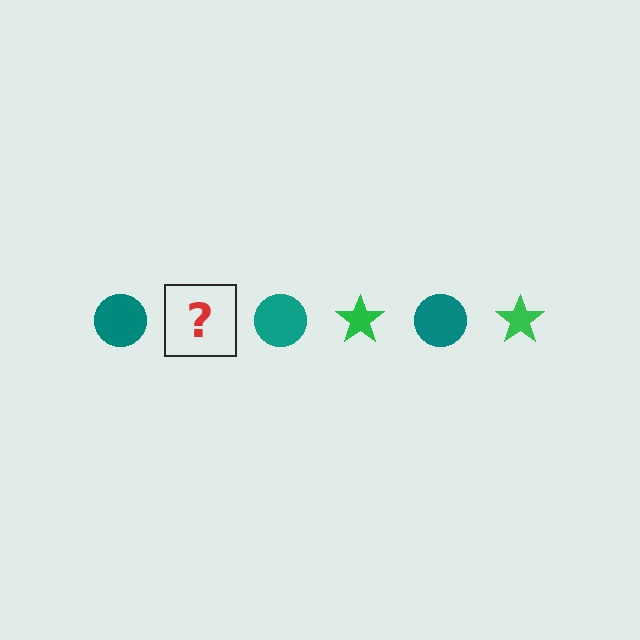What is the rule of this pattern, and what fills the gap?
The rule is that the pattern alternates between teal circle and green star. The gap should be filled with a green star.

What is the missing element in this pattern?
The missing element is a green star.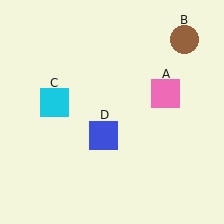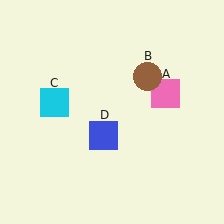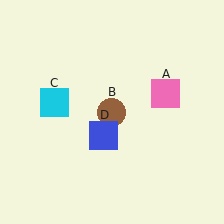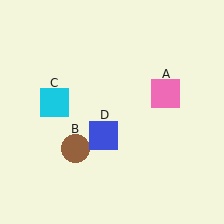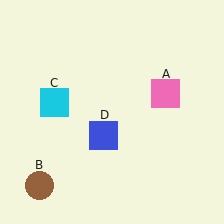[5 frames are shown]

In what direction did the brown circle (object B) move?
The brown circle (object B) moved down and to the left.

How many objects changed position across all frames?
1 object changed position: brown circle (object B).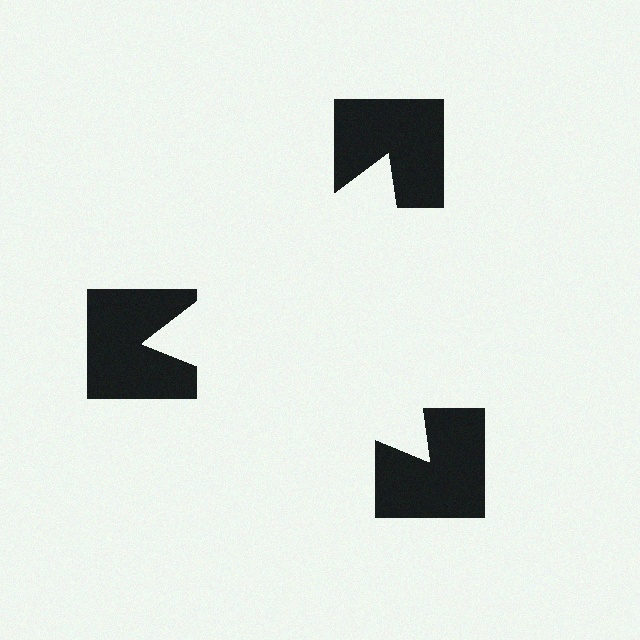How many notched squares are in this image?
There are 3 — one at each vertex of the illusory triangle.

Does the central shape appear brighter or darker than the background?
It typically appears slightly brighter than the background, even though no actual brightness change is drawn.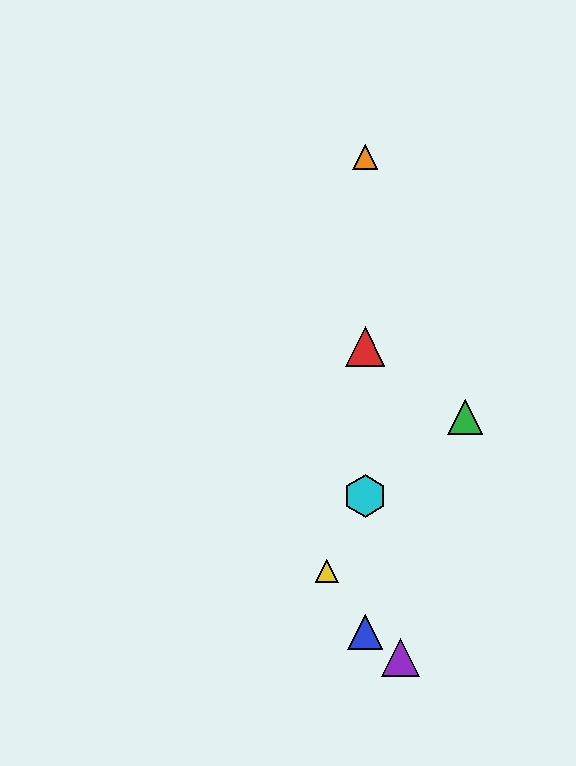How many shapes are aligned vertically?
4 shapes (the red triangle, the blue triangle, the orange triangle, the cyan hexagon) are aligned vertically.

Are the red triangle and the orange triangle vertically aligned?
Yes, both are at x≈365.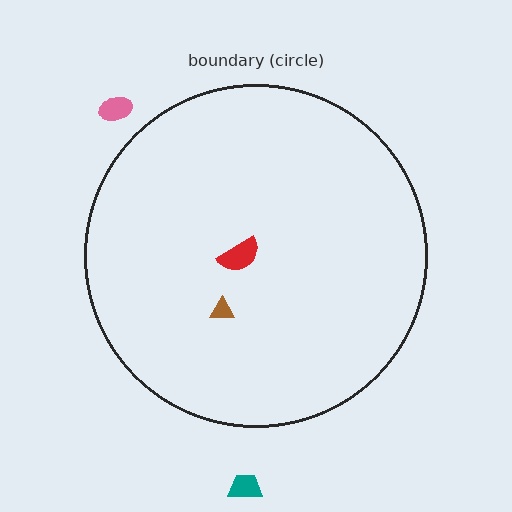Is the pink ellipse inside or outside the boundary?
Outside.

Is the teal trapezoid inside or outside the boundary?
Outside.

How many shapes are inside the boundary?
2 inside, 2 outside.